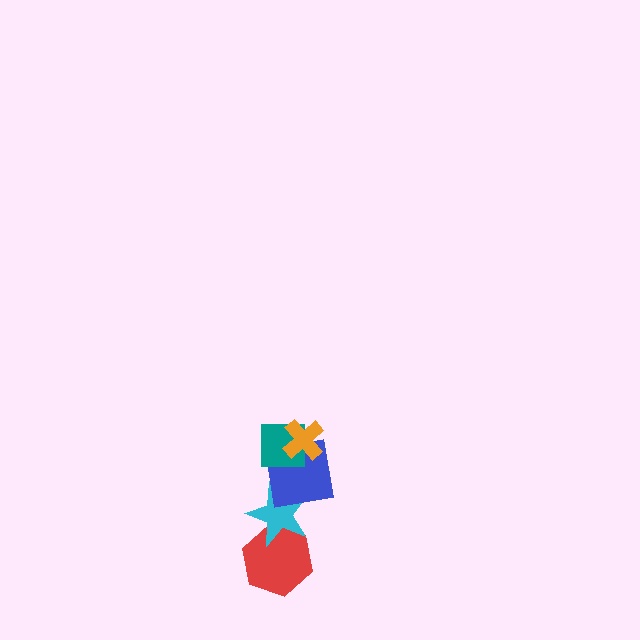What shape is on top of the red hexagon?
The cyan star is on top of the red hexagon.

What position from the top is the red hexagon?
The red hexagon is 5th from the top.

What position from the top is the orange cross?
The orange cross is 1st from the top.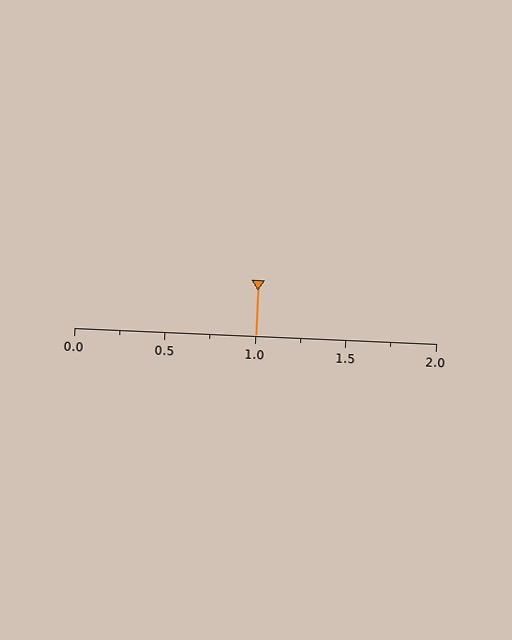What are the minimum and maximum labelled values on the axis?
The axis runs from 0.0 to 2.0.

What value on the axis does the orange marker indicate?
The marker indicates approximately 1.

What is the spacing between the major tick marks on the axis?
The major ticks are spaced 0.5 apart.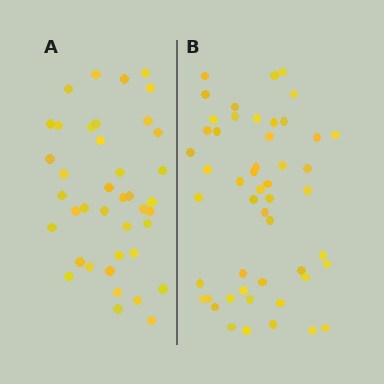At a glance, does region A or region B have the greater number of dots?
Region B (the right region) has more dots.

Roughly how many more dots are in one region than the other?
Region B has roughly 10 or so more dots than region A.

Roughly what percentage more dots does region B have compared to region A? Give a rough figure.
About 25% more.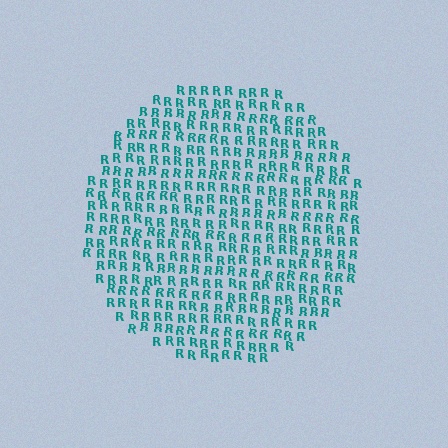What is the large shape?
The large shape is a circle.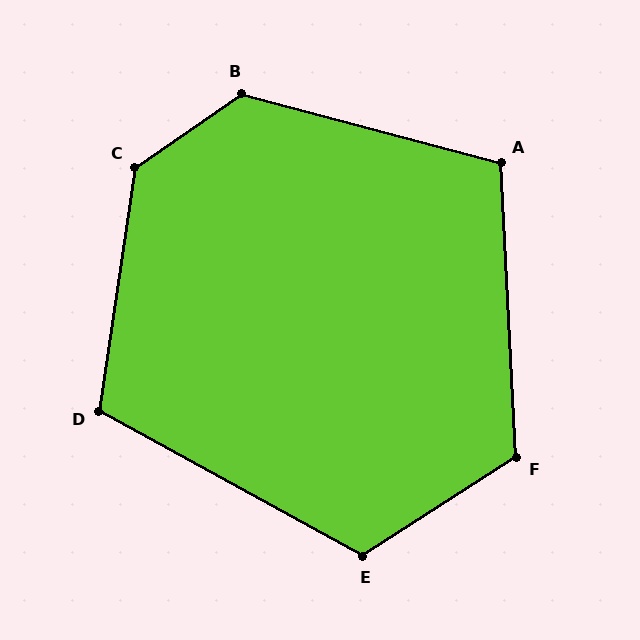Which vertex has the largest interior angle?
C, at approximately 133 degrees.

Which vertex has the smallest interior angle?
A, at approximately 108 degrees.